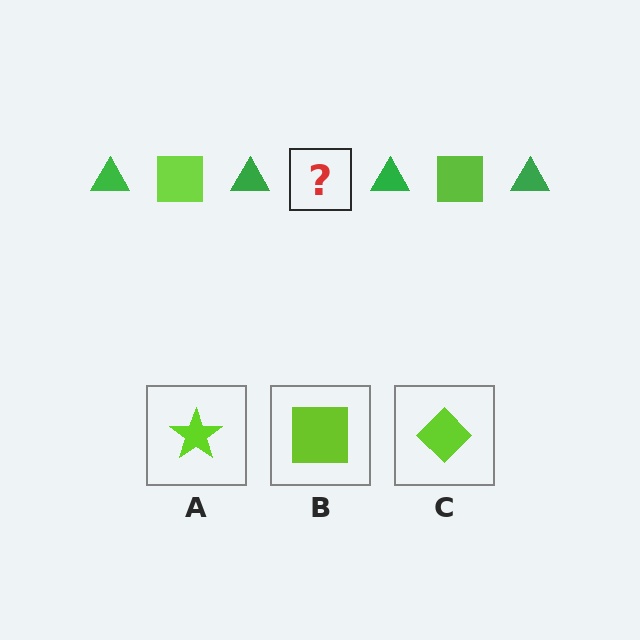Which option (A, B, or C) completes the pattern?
B.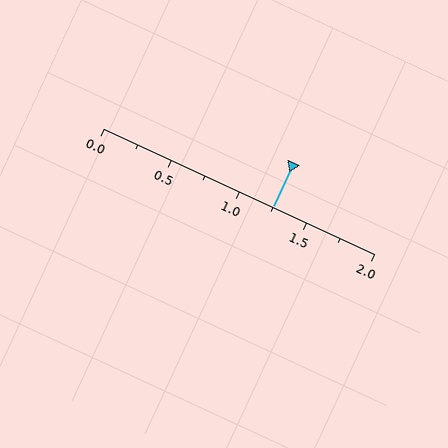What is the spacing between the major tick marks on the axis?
The major ticks are spaced 0.5 apart.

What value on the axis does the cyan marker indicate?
The marker indicates approximately 1.25.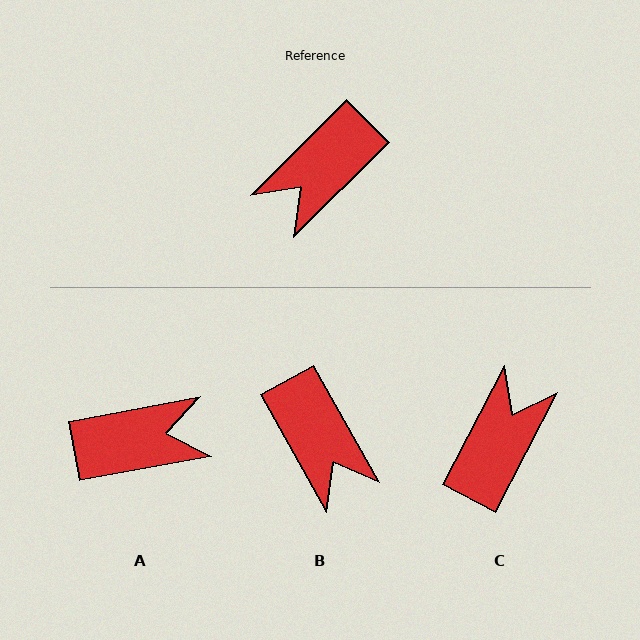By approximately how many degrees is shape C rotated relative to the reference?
Approximately 163 degrees clockwise.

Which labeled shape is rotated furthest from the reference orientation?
C, about 163 degrees away.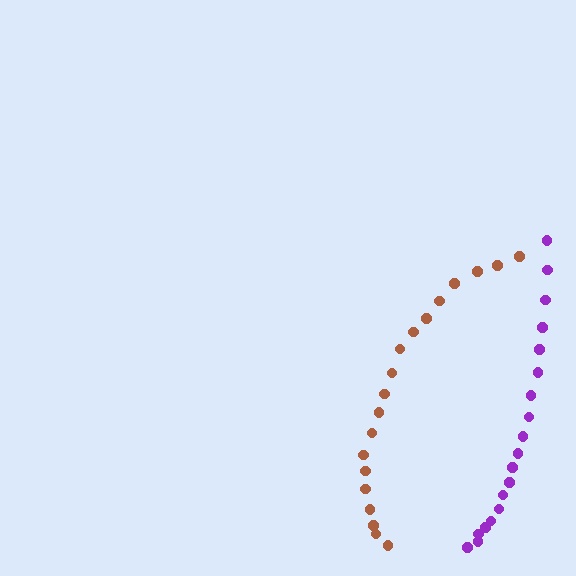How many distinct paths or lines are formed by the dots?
There are 2 distinct paths.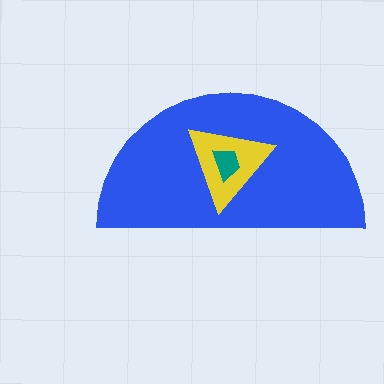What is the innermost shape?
The teal trapezoid.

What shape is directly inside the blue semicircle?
The yellow triangle.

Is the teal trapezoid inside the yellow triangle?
Yes.